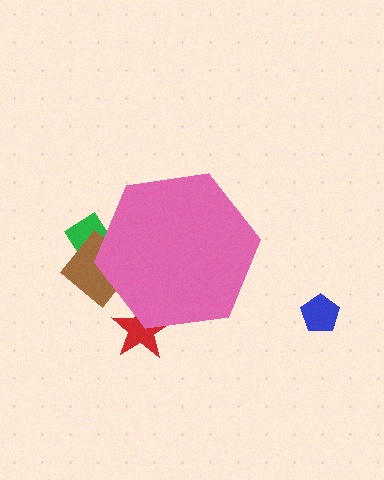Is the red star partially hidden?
Yes, the red star is partially hidden behind the pink hexagon.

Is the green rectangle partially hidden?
Yes, the green rectangle is partially hidden behind the pink hexagon.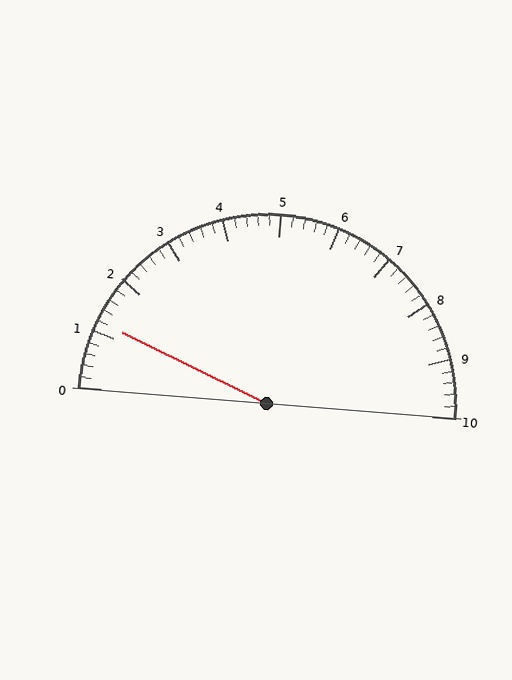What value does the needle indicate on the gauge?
The needle indicates approximately 1.2.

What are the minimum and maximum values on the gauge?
The gauge ranges from 0 to 10.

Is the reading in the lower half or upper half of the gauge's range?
The reading is in the lower half of the range (0 to 10).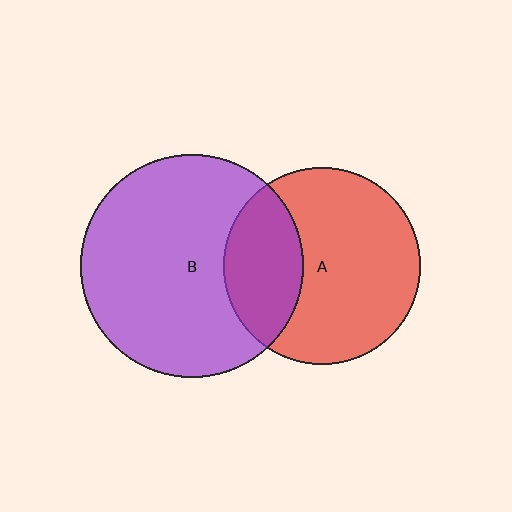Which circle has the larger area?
Circle B (purple).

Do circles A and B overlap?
Yes.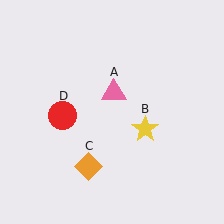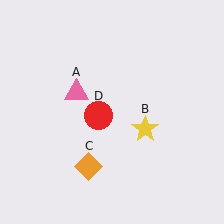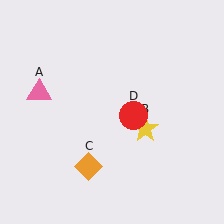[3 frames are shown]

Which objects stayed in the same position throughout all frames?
Yellow star (object B) and orange diamond (object C) remained stationary.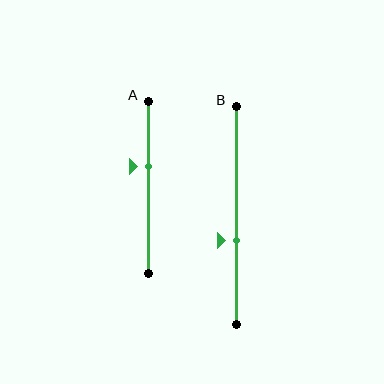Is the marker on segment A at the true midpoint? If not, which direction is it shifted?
No, the marker on segment A is shifted upward by about 13% of the segment length.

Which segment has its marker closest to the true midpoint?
Segment B has its marker closest to the true midpoint.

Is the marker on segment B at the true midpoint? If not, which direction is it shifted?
No, the marker on segment B is shifted downward by about 11% of the segment length.